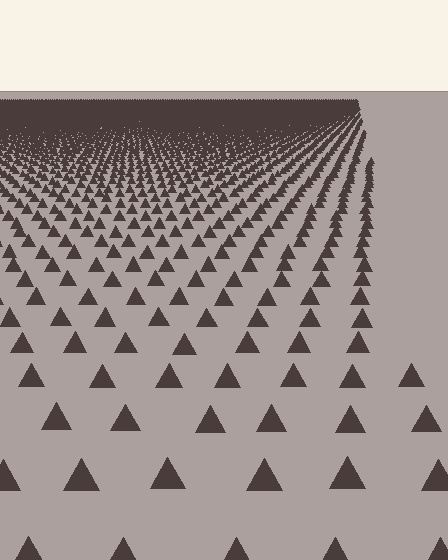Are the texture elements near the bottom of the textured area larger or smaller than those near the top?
Larger. Near the bottom, elements are closer to the viewer and appear at a bigger on-screen size.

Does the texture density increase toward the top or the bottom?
Density increases toward the top.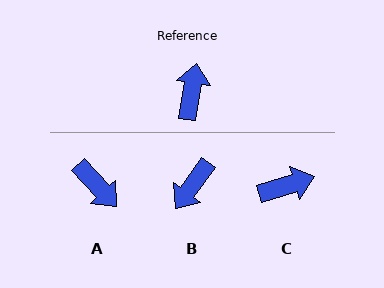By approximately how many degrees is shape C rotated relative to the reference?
Approximately 64 degrees clockwise.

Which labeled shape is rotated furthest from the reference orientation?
B, about 153 degrees away.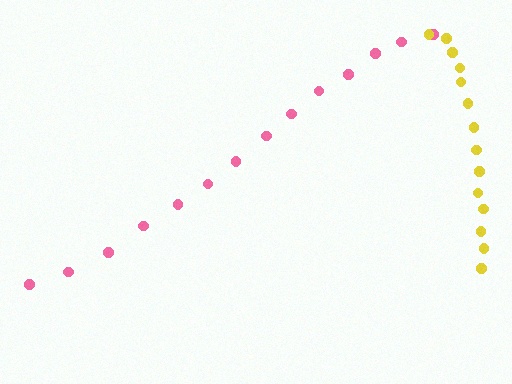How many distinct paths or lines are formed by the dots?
There are 2 distinct paths.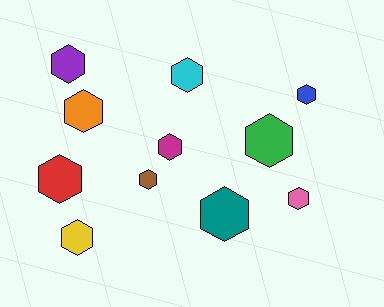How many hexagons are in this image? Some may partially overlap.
There are 11 hexagons.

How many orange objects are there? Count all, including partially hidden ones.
There is 1 orange object.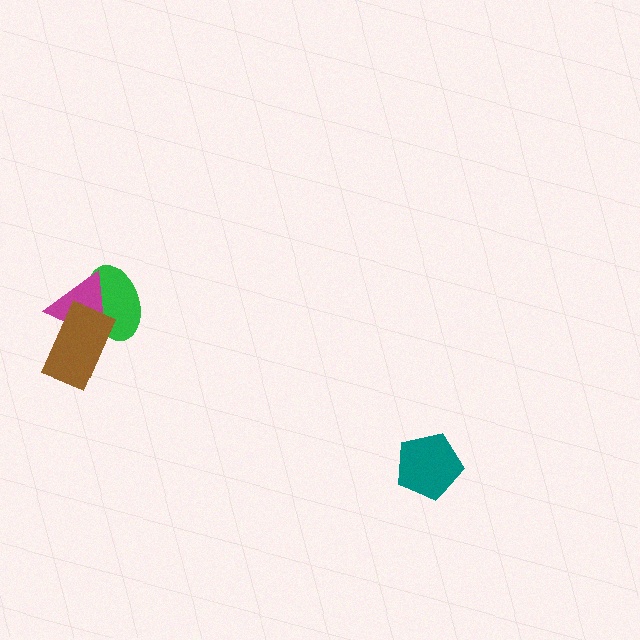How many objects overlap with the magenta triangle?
2 objects overlap with the magenta triangle.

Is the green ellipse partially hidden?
Yes, it is partially covered by another shape.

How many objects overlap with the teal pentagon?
0 objects overlap with the teal pentagon.